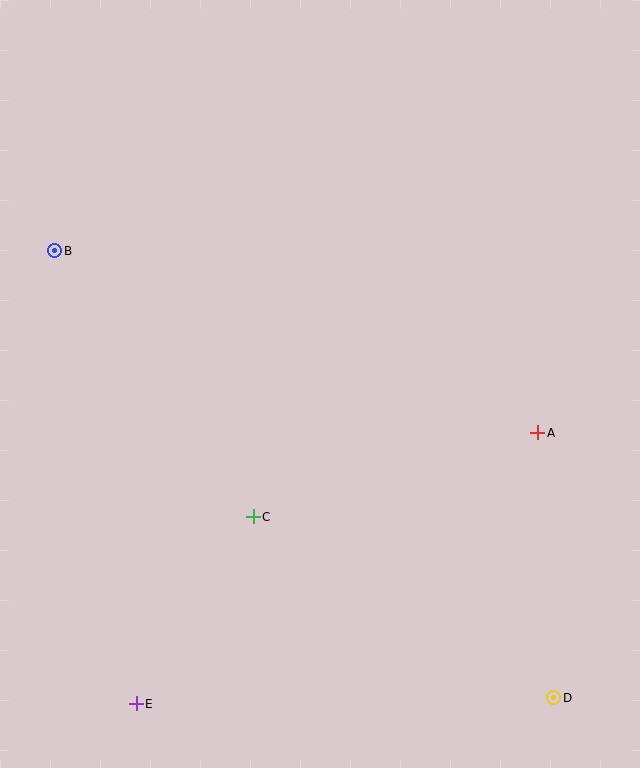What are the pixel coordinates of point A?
Point A is at (538, 433).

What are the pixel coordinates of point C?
Point C is at (253, 517).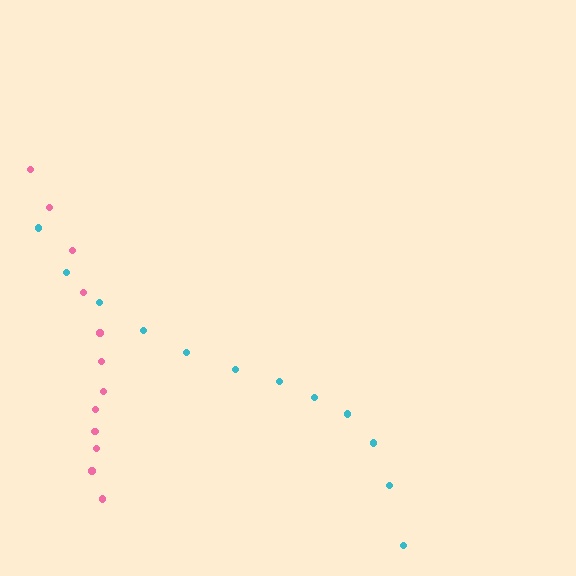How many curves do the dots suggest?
There are 2 distinct paths.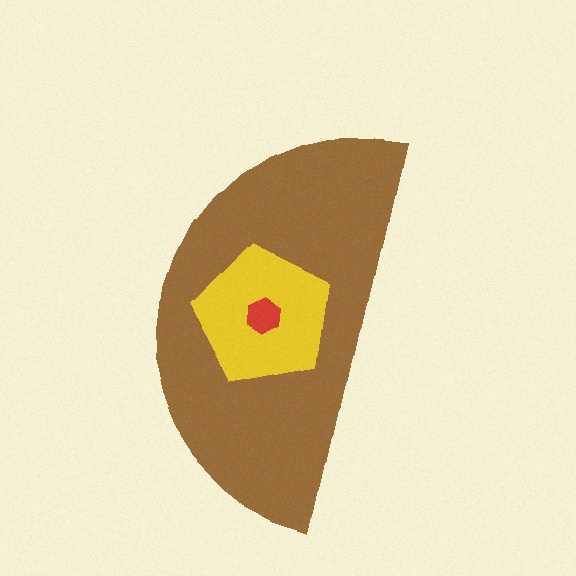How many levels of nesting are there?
3.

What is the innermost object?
The red hexagon.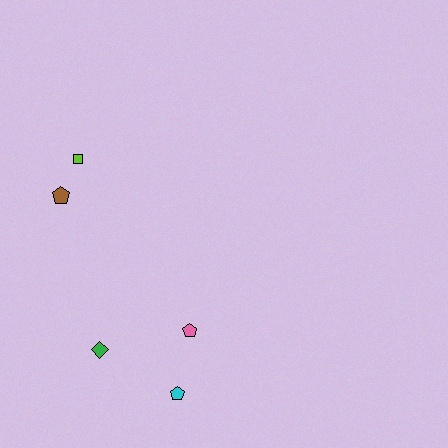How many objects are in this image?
There are 5 objects.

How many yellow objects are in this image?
There are no yellow objects.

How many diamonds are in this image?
There is 1 diamond.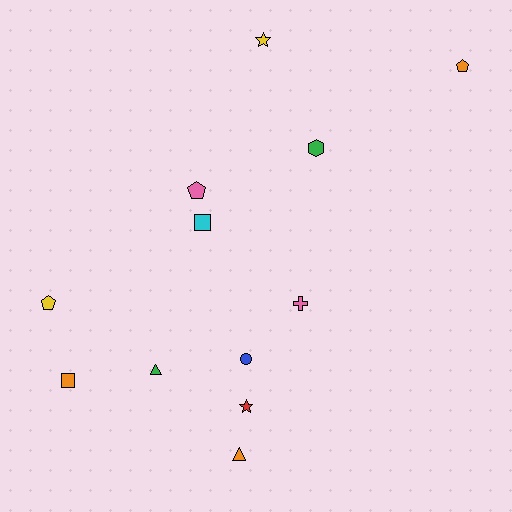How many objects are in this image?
There are 12 objects.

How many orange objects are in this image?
There are 3 orange objects.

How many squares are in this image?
There are 2 squares.